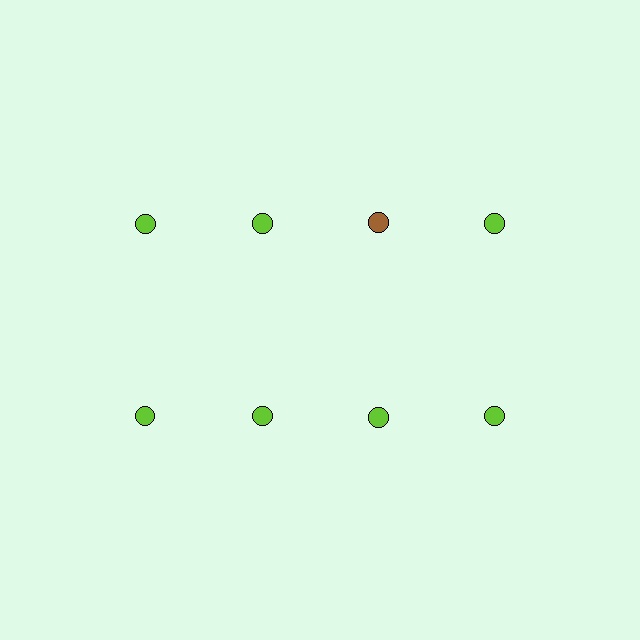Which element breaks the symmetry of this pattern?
The brown circle in the top row, center column breaks the symmetry. All other shapes are lime circles.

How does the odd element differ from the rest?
It has a different color: brown instead of lime.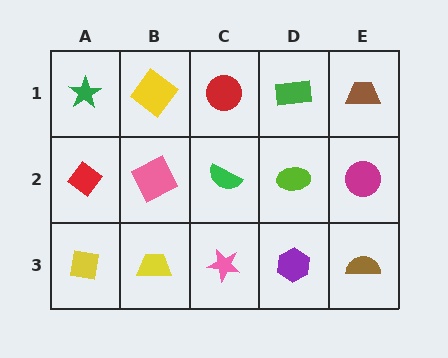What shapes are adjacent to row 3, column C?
A green semicircle (row 2, column C), a yellow trapezoid (row 3, column B), a purple hexagon (row 3, column D).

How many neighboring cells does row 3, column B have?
3.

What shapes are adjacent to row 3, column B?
A pink square (row 2, column B), a yellow square (row 3, column A), a pink star (row 3, column C).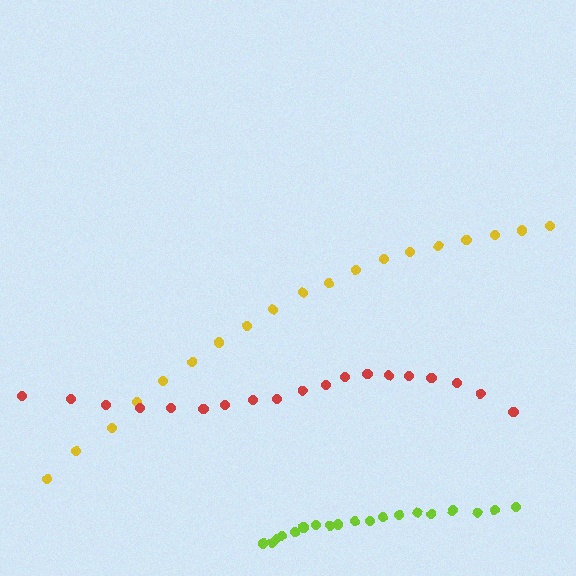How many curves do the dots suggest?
There are 3 distinct paths.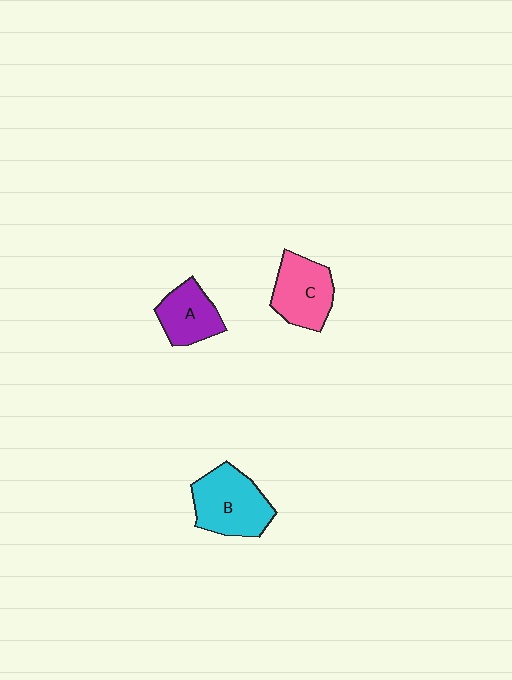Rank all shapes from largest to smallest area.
From largest to smallest: B (cyan), C (pink), A (purple).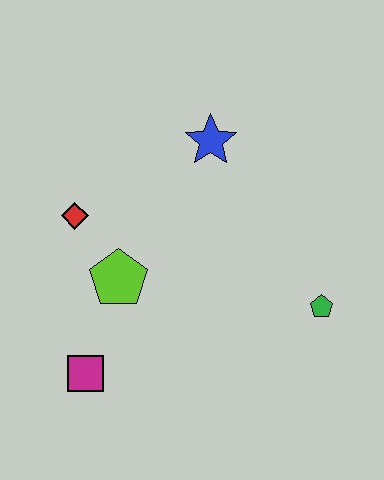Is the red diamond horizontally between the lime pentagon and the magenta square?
No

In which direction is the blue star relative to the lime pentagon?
The blue star is above the lime pentagon.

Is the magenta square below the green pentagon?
Yes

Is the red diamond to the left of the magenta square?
Yes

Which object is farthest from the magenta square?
The blue star is farthest from the magenta square.